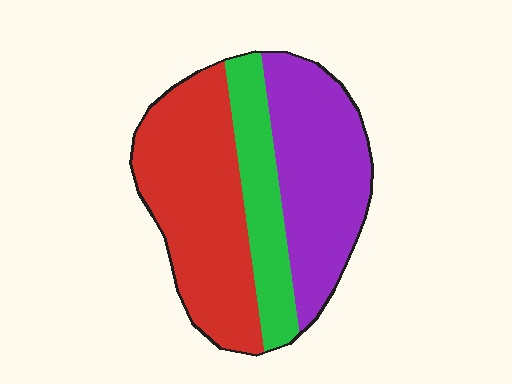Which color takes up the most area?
Red, at roughly 45%.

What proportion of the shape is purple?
Purple takes up between a third and a half of the shape.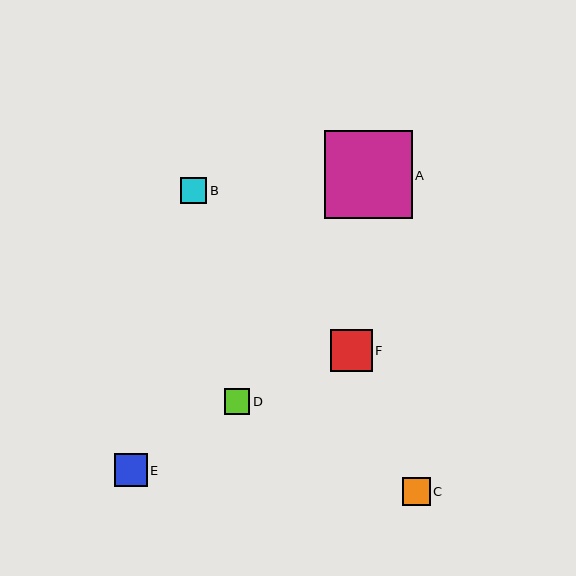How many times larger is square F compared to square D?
Square F is approximately 1.6 times the size of square D.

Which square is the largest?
Square A is the largest with a size of approximately 87 pixels.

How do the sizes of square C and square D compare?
Square C and square D are approximately the same size.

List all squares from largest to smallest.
From largest to smallest: A, F, E, C, B, D.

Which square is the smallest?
Square D is the smallest with a size of approximately 25 pixels.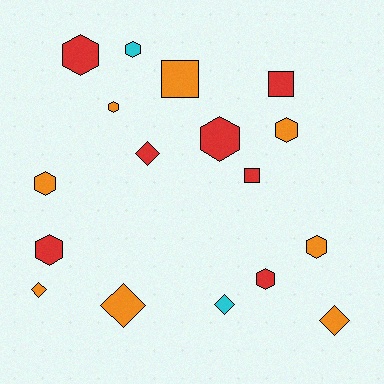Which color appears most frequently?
Orange, with 8 objects.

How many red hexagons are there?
There are 4 red hexagons.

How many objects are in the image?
There are 17 objects.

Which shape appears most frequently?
Hexagon, with 9 objects.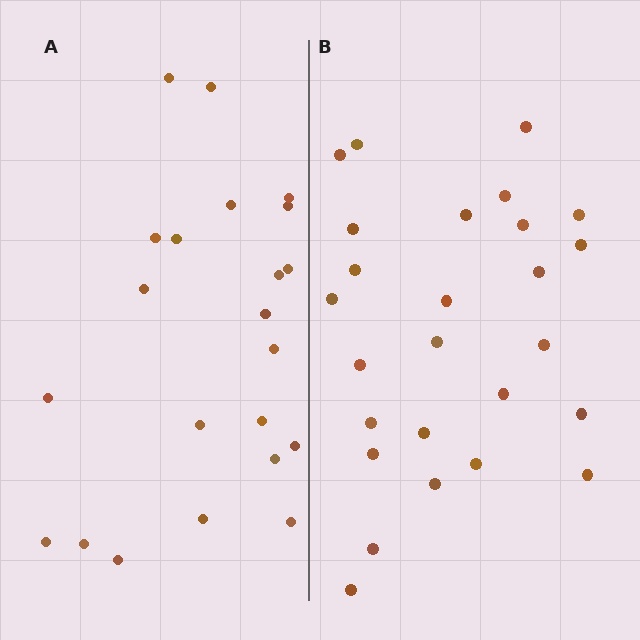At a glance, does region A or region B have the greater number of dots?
Region B (the right region) has more dots.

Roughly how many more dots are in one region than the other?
Region B has about 4 more dots than region A.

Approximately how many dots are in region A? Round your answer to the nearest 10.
About 20 dots. (The exact count is 22, which rounds to 20.)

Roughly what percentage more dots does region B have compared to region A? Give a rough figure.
About 20% more.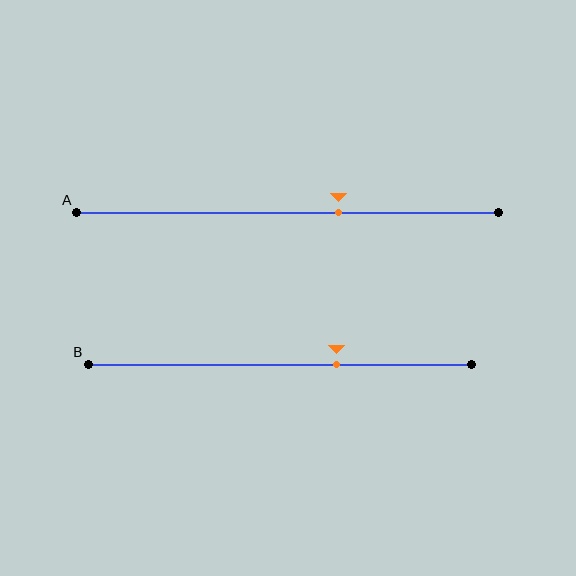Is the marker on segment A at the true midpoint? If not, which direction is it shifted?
No, the marker on segment A is shifted to the right by about 12% of the segment length.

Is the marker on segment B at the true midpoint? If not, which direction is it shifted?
No, the marker on segment B is shifted to the right by about 15% of the segment length.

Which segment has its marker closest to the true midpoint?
Segment A has its marker closest to the true midpoint.